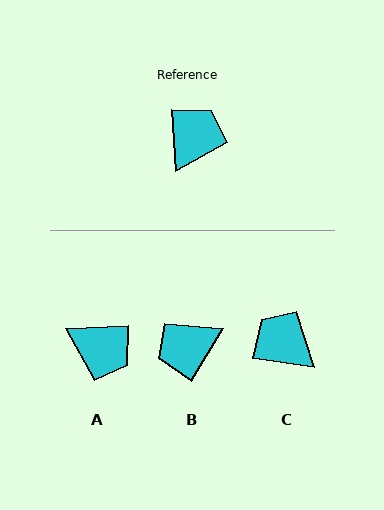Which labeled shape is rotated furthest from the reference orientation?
B, about 146 degrees away.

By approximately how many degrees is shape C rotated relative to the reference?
Approximately 78 degrees counter-clockwise.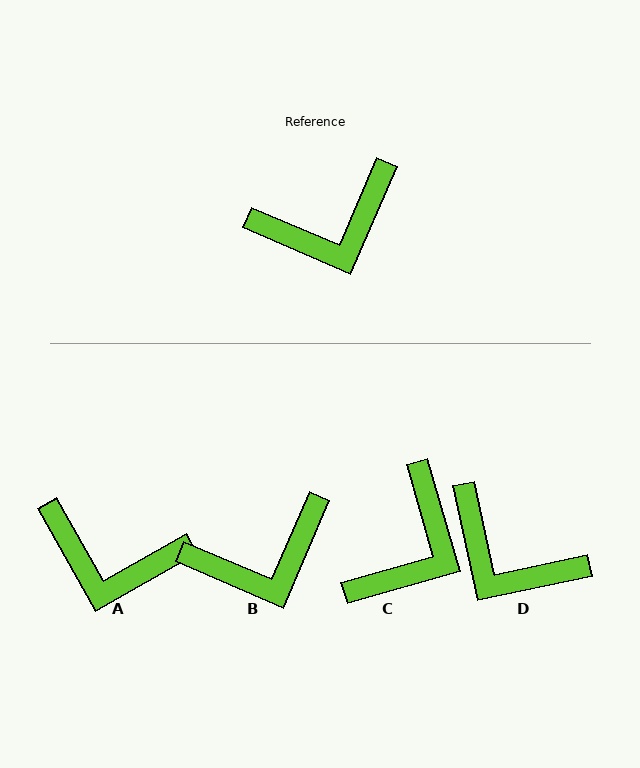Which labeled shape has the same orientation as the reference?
B.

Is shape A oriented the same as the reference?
No, it is off by about 37 degrees.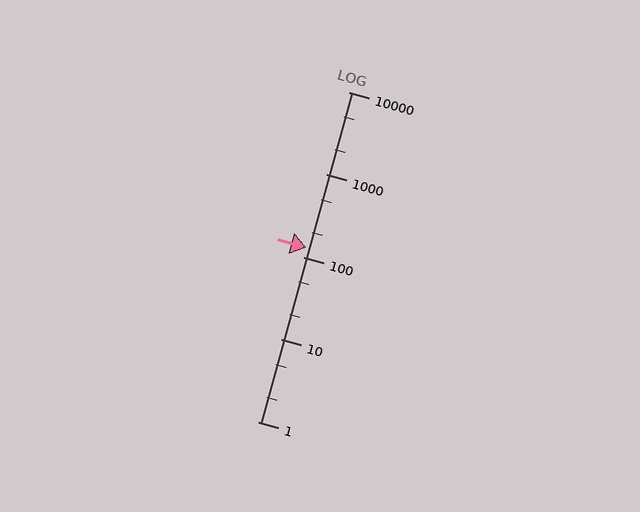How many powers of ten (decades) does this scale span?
The scale spans 4 decades, from 1 to 10000.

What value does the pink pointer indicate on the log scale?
The pointer indicates approximately 130.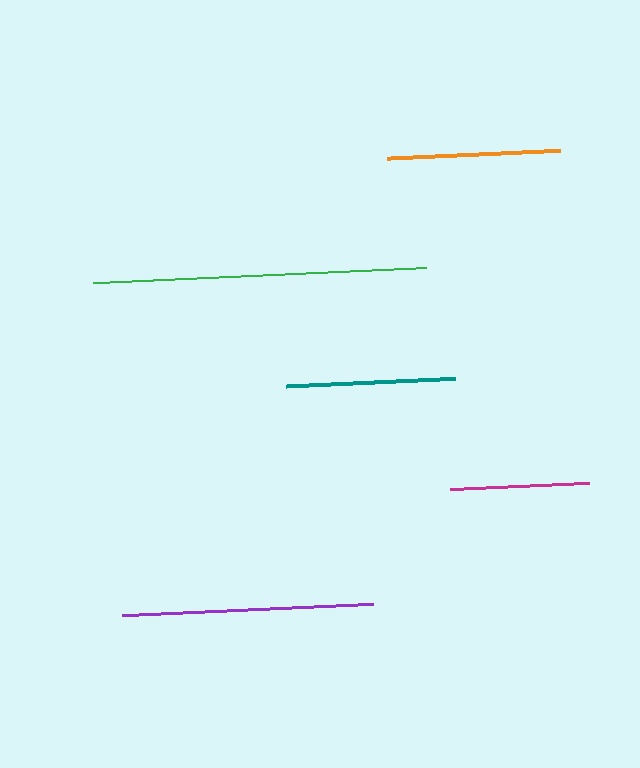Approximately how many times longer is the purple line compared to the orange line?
The purple line is approximately 1.5 times the length of the orange line.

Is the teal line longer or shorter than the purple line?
The purple line is longer than the teal line.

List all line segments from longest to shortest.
From longest to shortest: green, purple, orange, teal, magenta.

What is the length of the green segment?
The green segment is approximately 333 pixels long.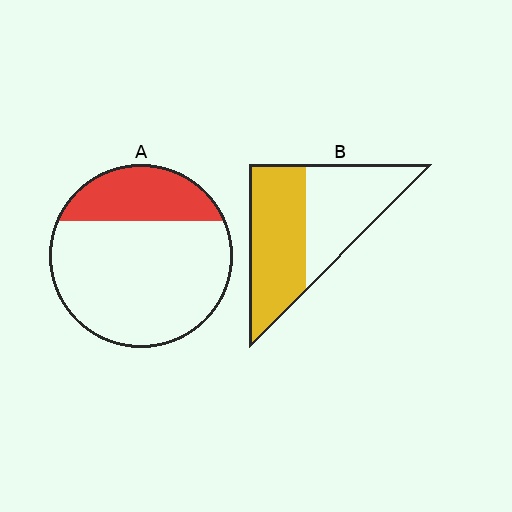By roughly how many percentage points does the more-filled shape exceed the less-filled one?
By roughly 25 percentage points (B over A).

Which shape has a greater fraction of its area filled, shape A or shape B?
Shape B.